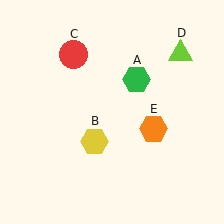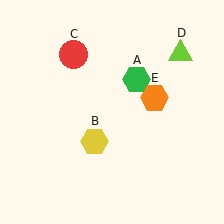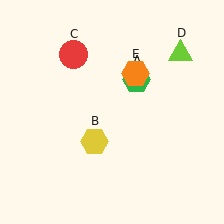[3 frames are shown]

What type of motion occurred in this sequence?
The orange hexagon (object E) rotated counterclockwise around the center of the scene.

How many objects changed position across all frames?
1 object changed position: orange hexagon (object E).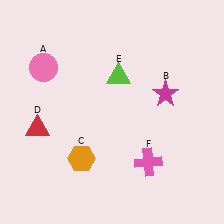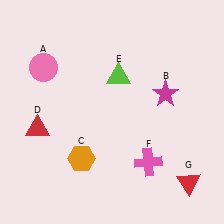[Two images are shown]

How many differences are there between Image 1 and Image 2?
There is 1 difference between the two images.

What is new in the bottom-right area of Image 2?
A red triangle (G) was added in the bottom-right area of Image 2.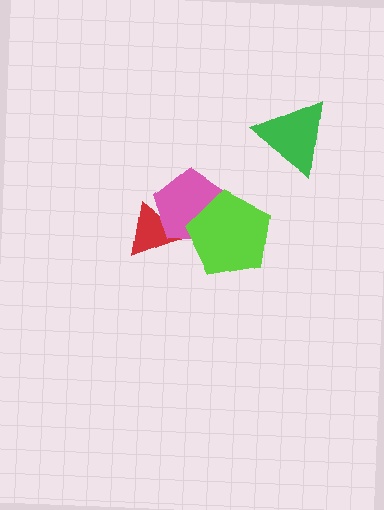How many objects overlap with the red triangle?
1 object overlaps with the red triangle.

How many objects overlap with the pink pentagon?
2 objects overlap with the pink pentagon.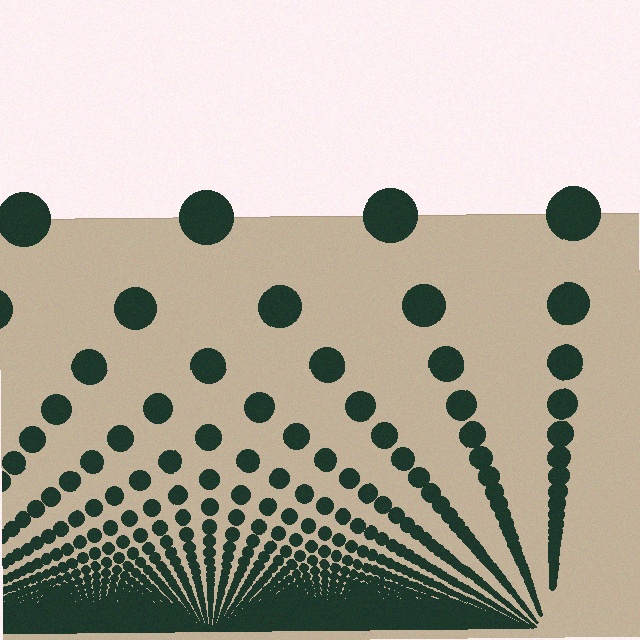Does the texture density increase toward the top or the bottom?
Density increases toward the bottom.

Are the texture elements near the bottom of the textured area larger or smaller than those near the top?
Smaller. The gradient is inverted — elements near the bottom are smaller and denser.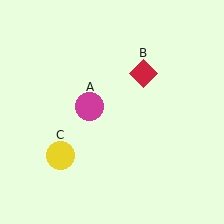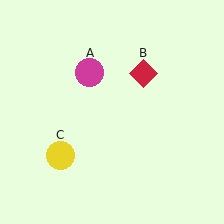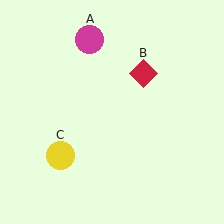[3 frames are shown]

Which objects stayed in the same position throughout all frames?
Red diamond (object B) and yellow circle (object C) remained stationary.